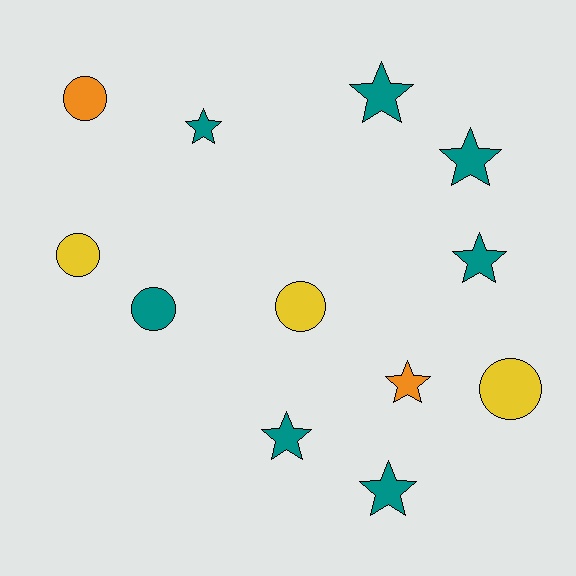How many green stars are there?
There are no green stars.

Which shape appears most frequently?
Star, with 7 objects.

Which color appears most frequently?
Teal, with 7 objects.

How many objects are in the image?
There are 12 objects.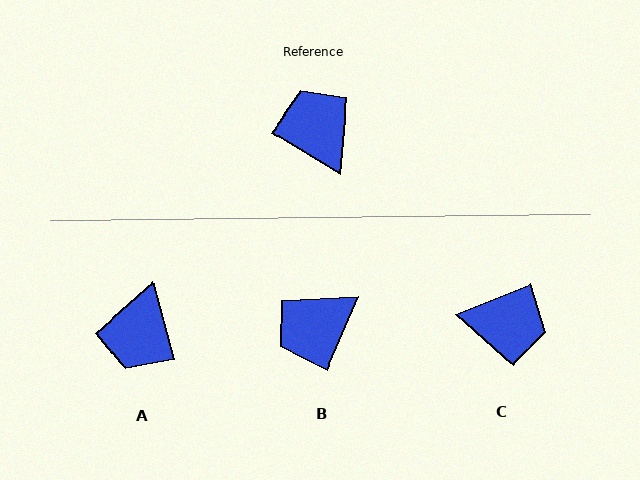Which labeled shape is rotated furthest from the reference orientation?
A, about 137 degrees away.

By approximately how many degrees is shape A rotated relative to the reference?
Approximately 137 degrees counter-clockwise.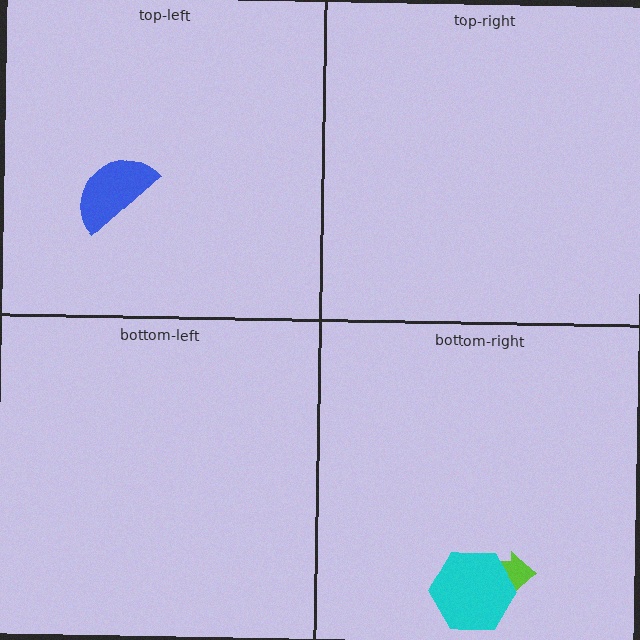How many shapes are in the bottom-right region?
2.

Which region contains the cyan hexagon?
The bottom-right region.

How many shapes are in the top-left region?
1.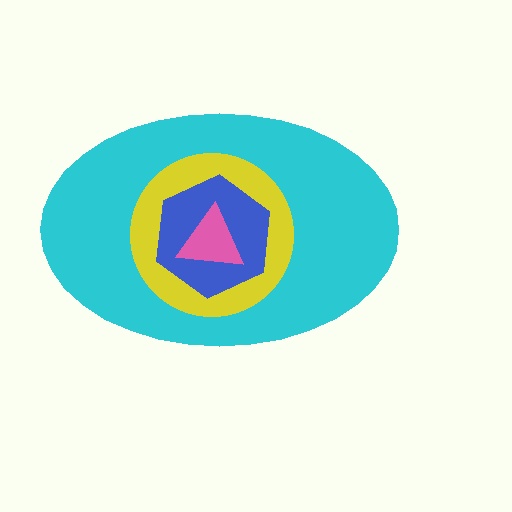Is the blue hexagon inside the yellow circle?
Yes.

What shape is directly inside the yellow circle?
The blue hexagon.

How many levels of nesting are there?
4.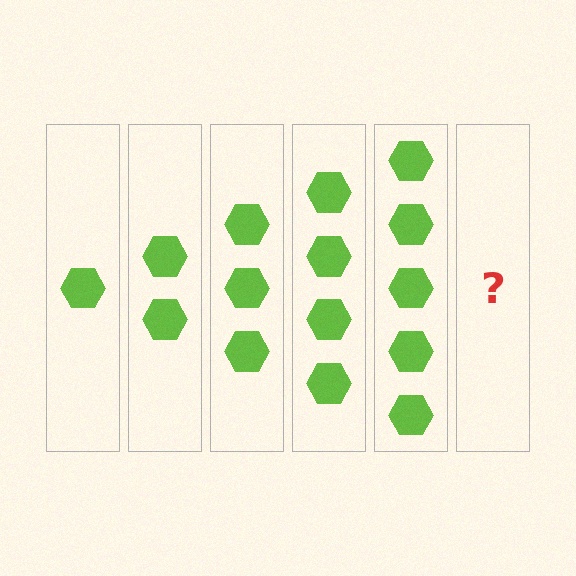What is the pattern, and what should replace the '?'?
The pattern is that each step adds one more hexagon. The '?' should be 6 hexagons.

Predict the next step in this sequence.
The next step is 6 hexagons.